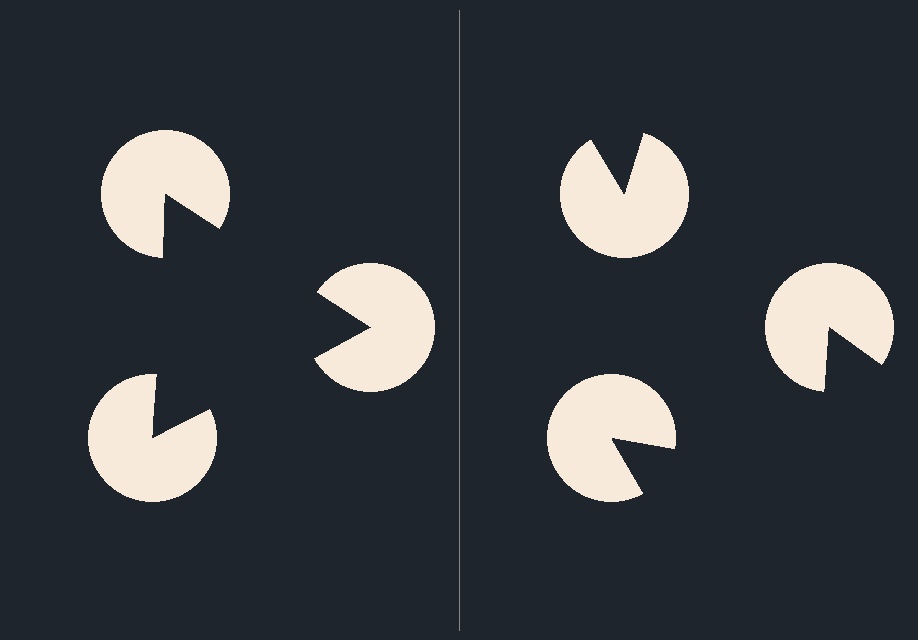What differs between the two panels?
The pac-man discs are positioned identically on both sides; only the wedge orientations differ. On the left they align to a triangle; on the right they are misaligned.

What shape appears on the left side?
An illusory triangle.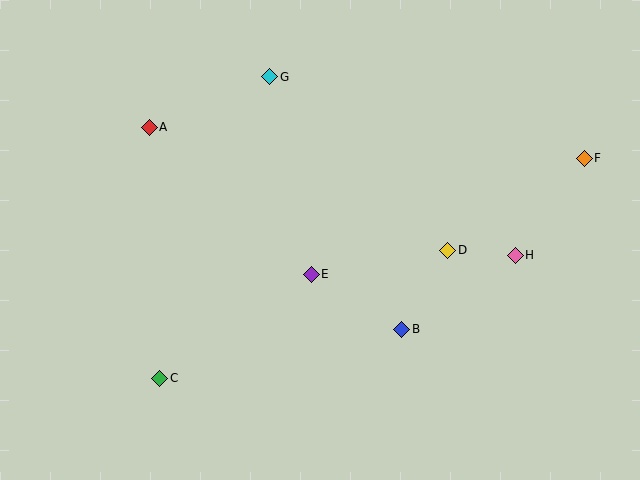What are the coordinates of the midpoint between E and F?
The midpoint between E and F is at (448, 216).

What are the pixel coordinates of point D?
Point D is at (448, 250).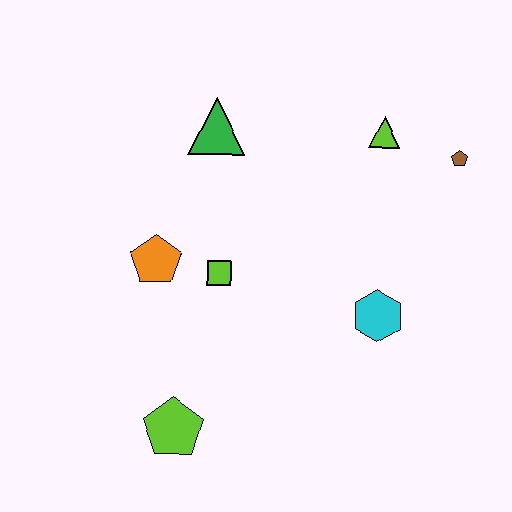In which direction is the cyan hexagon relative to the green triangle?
The cyan hexagon is below the green triangle.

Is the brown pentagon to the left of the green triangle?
No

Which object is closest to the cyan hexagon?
The lime square is closest to the cyan hexagon.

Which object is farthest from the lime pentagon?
The brown pentagon is farthest from the lime pentagon.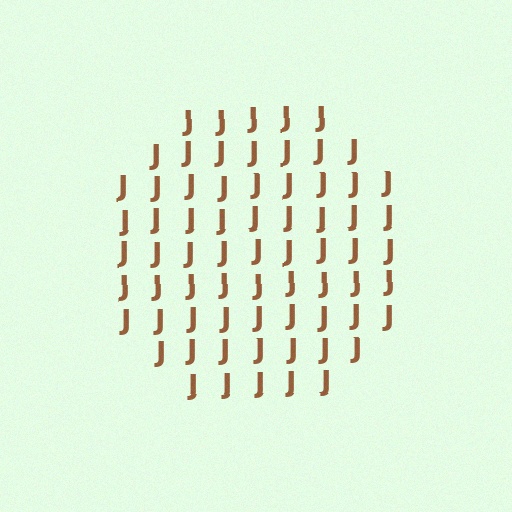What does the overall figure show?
The overall figure shows a circle.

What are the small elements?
The small elements are letter J's.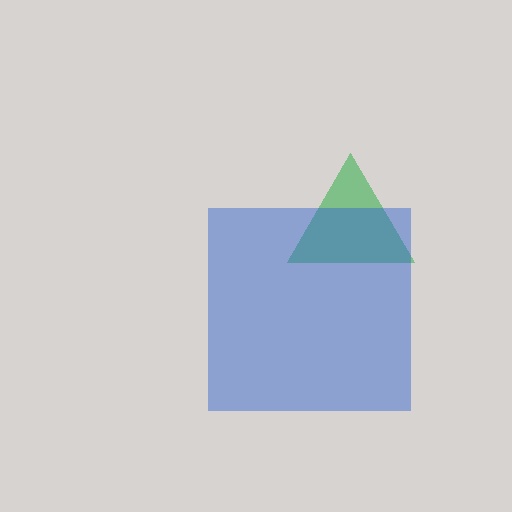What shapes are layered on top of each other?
The layered shapes are: a green triangle, a blue square.